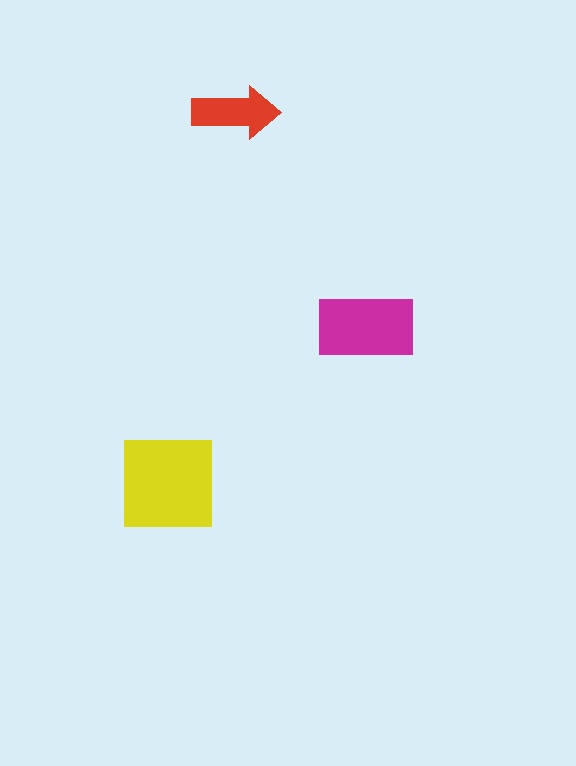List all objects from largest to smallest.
The yellow square, the magenta rectangle, the red arrow.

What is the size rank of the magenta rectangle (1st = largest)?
2nd.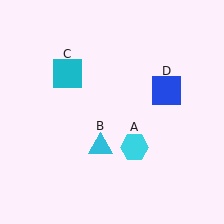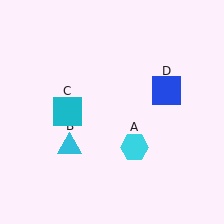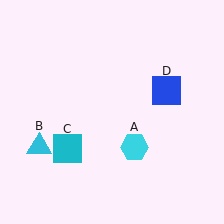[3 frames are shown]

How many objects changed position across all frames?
2 objects changed position: cyan triangle (object B), cyan square (object C).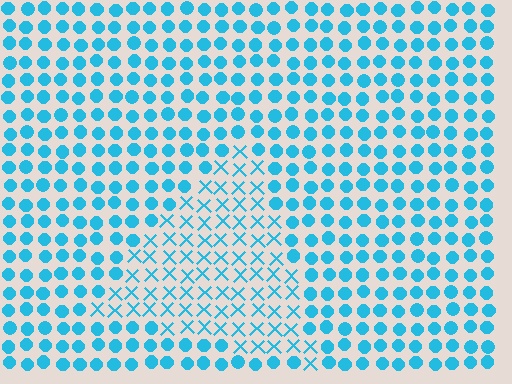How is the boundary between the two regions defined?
The boundary is defined by a change in element shape: X marks inside vs. circles outside. All elements share the same color and spacing.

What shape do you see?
I see a triangle.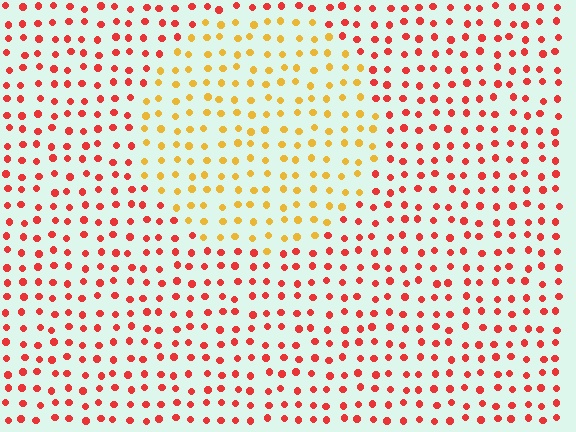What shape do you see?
I see a circle.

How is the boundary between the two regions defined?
The boundary is defined purely by a slight shift in hue (about 44 degrees). Spacing, size, and orientation are identical on both sides.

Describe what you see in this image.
The image is filled with small red elements in a uniform arrangement. A circle-shaped region is visible where the elements are tinted to a slightly different hue, forming a subtle color boundary.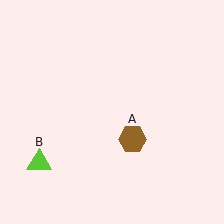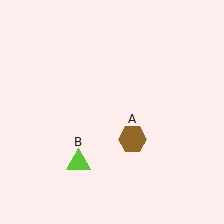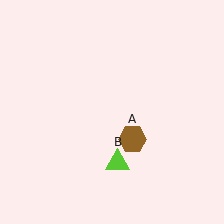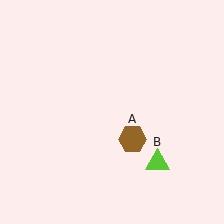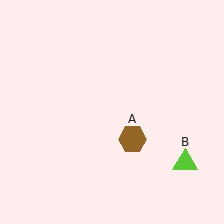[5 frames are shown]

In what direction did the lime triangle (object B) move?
The lime triangle (object B) moved right.